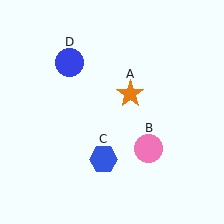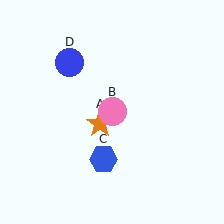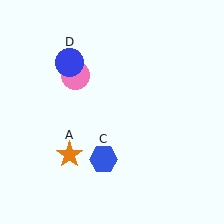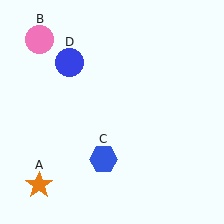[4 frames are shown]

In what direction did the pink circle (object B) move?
The pink circle (object B) moved up and to the left.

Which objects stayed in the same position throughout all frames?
Blue hexagon (object C) and blue circle (object D) remained stationary.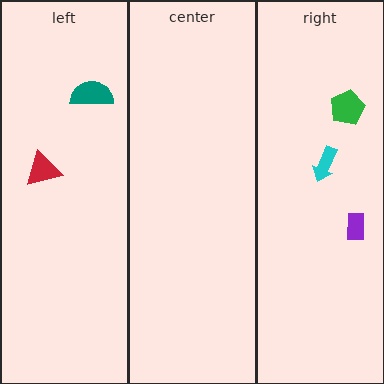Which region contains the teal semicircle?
The left region.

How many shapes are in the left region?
2.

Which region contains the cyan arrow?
The right region.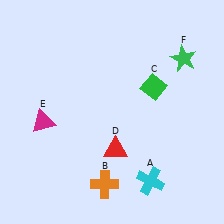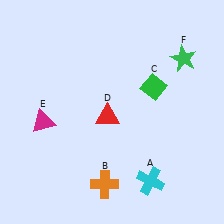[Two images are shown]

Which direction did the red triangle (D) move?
The red triangle (D) moved up.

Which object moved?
The red triangle (D) moved up.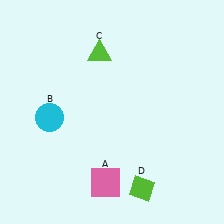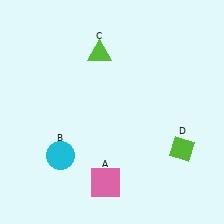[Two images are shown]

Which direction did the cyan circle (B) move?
The cyan circle (B) moved down.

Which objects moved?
The objects that moved are: the cyan circle (B), the lime diamond (D).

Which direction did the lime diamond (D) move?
The lime diamond (D) moved right.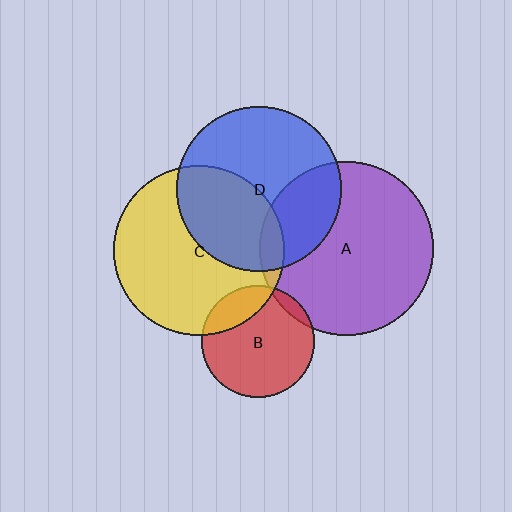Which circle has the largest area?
Circle A (purple).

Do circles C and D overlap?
Yes.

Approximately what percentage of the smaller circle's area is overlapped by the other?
Approximately 40%.